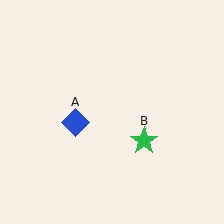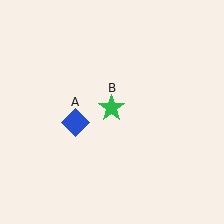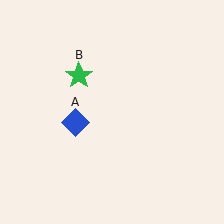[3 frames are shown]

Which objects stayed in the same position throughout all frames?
Blue diamond (object A) remained stationary.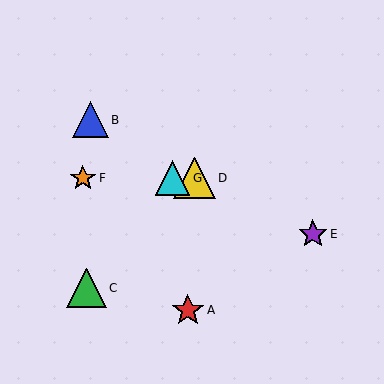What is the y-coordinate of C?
Object C is at y≈288.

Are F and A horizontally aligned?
No, F is at y≈178 and A is at y≈310.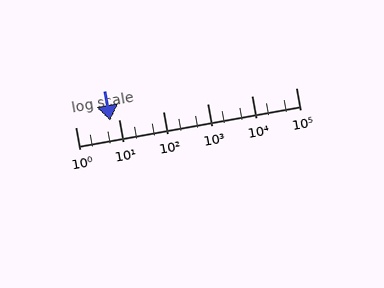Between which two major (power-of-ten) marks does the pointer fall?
The pointer is between 1 and 10.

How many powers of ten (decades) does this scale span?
The scale spans 5 decades, from 1 to 100000.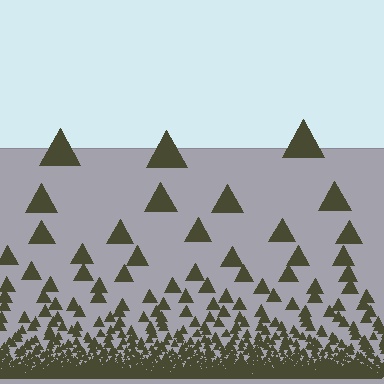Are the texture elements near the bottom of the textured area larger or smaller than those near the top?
Smaller. The gradient is inverted — elements near the bottom are smaller and denser.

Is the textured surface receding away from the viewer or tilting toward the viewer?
The surface appears to tilt toward the viewer. Texture elements get larger and sparser toward the top.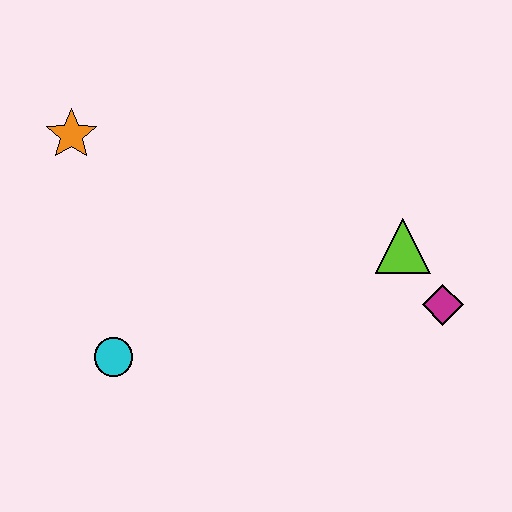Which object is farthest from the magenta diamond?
The orange star is farthest from the magenta diamond.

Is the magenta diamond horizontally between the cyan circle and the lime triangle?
No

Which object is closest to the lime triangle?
The magenta diamond is closest to the lime triangle.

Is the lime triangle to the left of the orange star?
No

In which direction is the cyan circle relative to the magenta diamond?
The cyan circle is to the left of the magenta diamond.